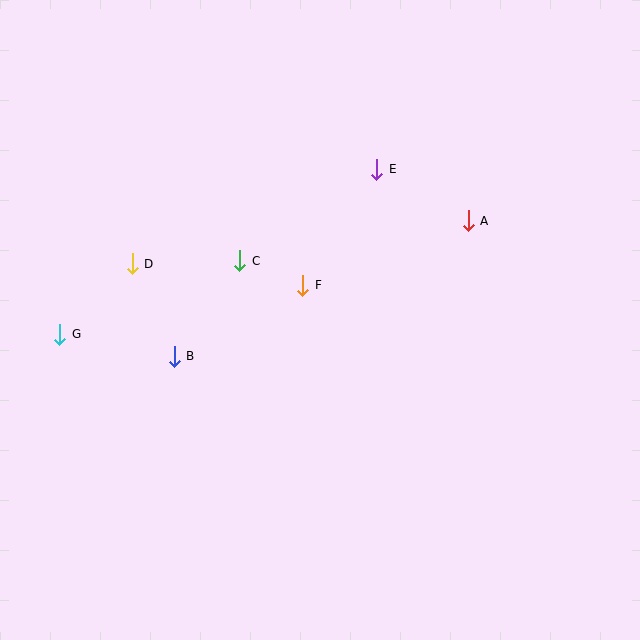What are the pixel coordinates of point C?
Point C is at (240, 261).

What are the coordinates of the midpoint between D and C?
The midpoint between D and C is at (186, 262).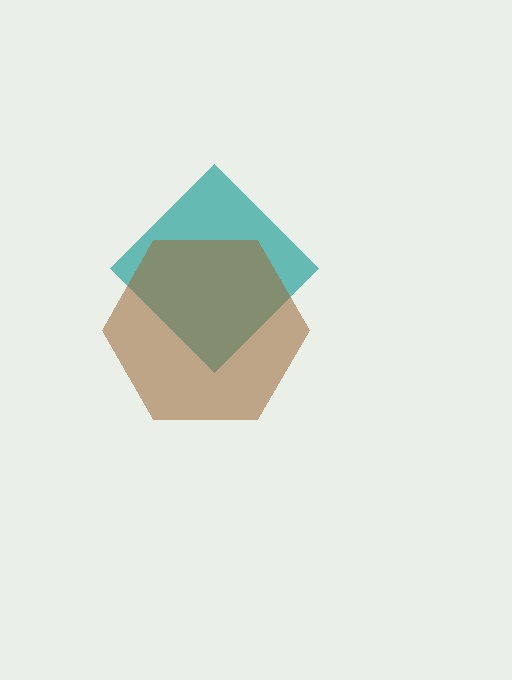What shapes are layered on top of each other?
The layered shapes are: a teal diamond, a brown hexagon.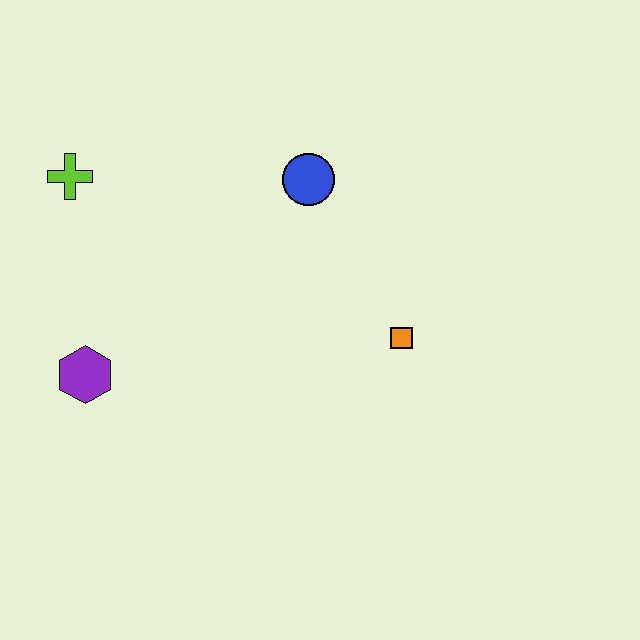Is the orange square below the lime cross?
Yes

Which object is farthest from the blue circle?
The purple hexagon is farthest from the blue circle.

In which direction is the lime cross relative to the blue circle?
The lime cross is to the left of the blue circle.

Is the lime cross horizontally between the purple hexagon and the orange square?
No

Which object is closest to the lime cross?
The purple hexagon is closest to the lime cross.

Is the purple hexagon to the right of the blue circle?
No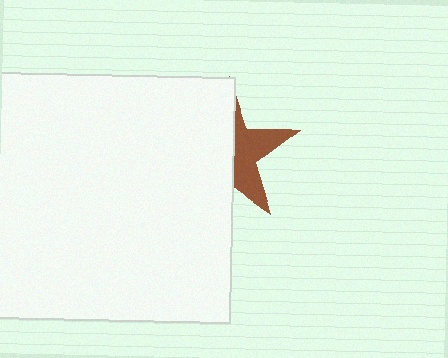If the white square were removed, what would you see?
You would see the complete brown star.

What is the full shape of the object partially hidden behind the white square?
The partially hidden object is a brown star.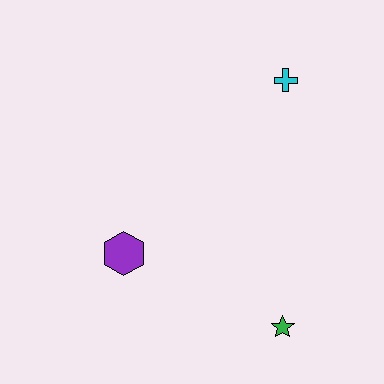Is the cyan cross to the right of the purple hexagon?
Yes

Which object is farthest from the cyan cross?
The green star is farthest from the cyan cross.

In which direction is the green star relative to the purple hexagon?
The green star is to the right of the purple hexagon.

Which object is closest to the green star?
The purple hexagon is closest to the green star.